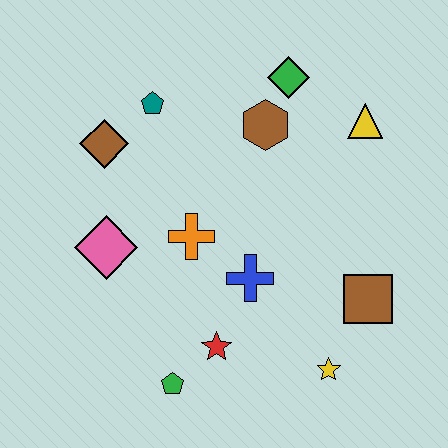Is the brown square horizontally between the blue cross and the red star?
No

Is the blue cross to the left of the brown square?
Yes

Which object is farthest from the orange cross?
The yellow triangle is farthest from the orange cross.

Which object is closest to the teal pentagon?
The brown diamond is closest to the teal pentagon.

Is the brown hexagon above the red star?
Yes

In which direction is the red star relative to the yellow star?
The red star is to the left of the yellow star.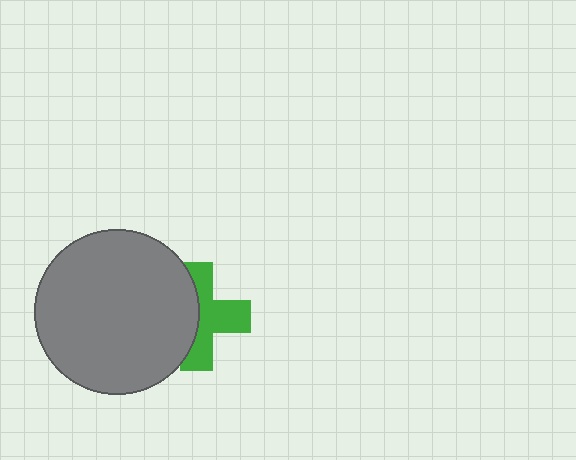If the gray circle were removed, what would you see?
You would see the complete green cross.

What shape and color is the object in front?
The object in front is a gray circle.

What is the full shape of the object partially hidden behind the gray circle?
The partially hidden object is a green cross.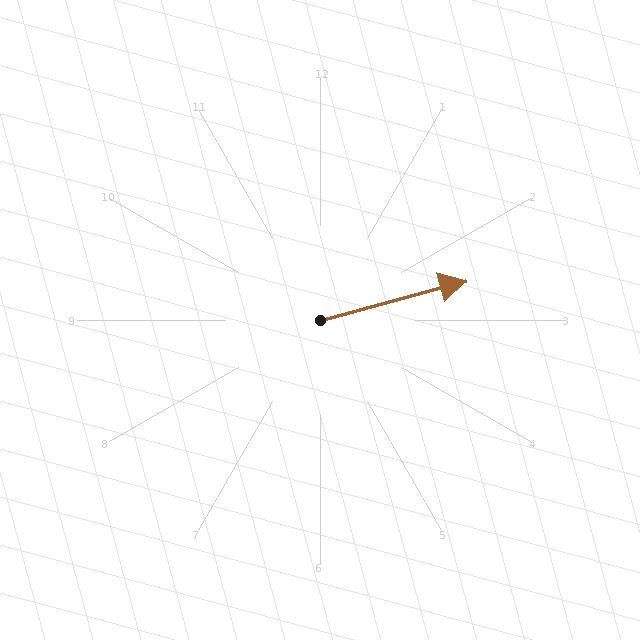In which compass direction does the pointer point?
East.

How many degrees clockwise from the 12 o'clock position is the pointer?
Approximately 75 degrees.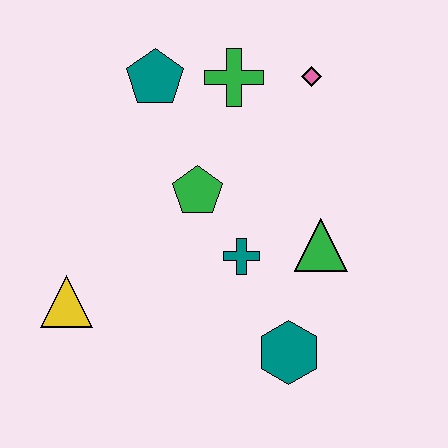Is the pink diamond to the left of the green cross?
No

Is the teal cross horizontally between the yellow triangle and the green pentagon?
No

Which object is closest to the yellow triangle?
The green pentagon is closest to the yellow triangle.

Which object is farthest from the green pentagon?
The teal hexagon is farthest from the green pentagon.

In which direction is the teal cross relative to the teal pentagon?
The teal cross is below the teal pentagon.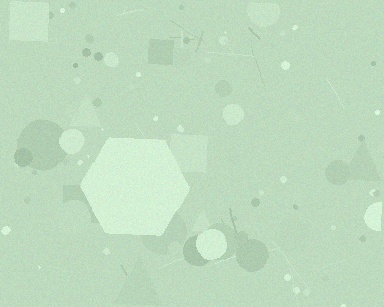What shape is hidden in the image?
A hexagon is hidden in the image.